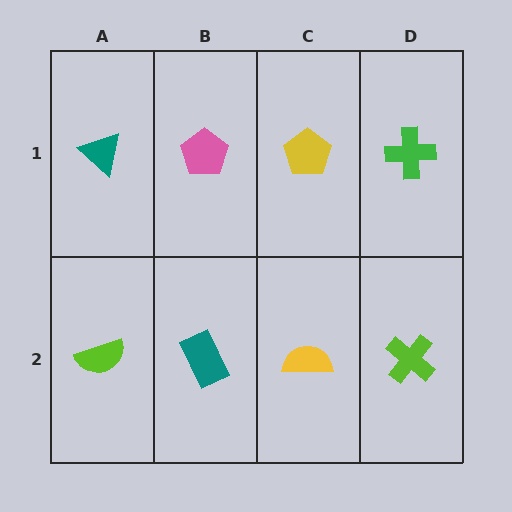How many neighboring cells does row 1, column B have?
3.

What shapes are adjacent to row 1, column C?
A yellow semicircle (row 2, column C), a pink pentagon (row 1, column B), a green cross (row 1, column D).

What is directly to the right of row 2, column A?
A teal rectangle.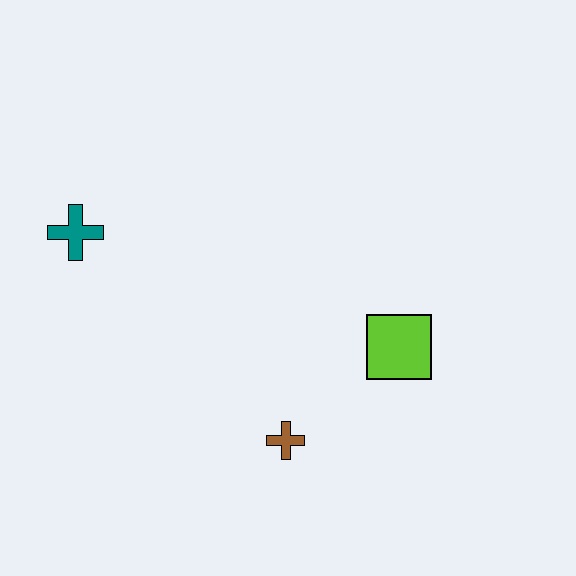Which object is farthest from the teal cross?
The lime square is farthest from the teal cross.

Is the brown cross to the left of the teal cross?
No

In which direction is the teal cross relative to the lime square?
The teal cross is to the left of the lime square.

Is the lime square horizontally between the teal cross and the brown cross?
No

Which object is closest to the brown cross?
The lime square is closest to the brown cross.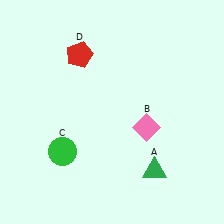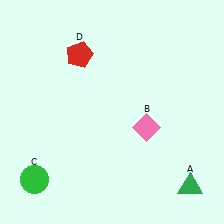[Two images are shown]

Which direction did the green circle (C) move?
The green circle (C) moved down.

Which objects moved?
The objects that moved are: the green triangle (A), the green circle (C).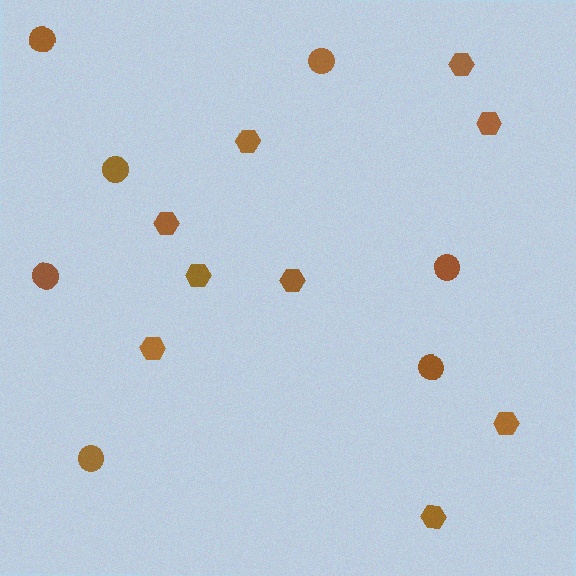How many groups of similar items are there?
There are 2 groups: one group of circles (7) and one group of hexagons (9).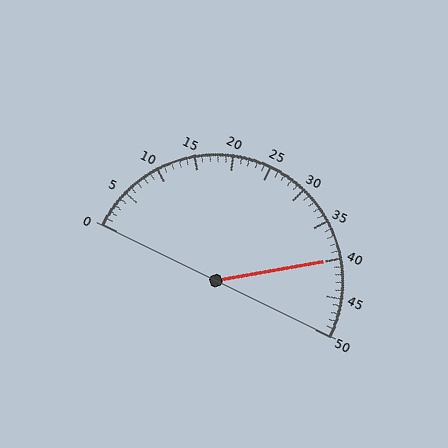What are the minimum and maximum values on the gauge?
The gauge ranges from 0 to 50.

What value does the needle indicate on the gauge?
The needle indicates approximately 40.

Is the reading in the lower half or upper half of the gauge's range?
The reading is in the upper half of the range (0 to 50).